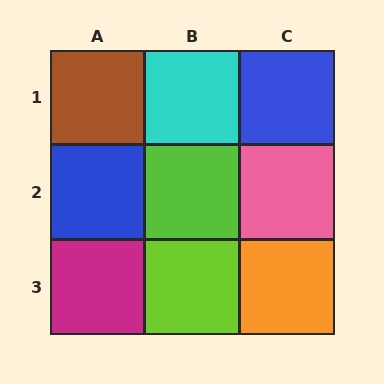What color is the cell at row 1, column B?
Cyan.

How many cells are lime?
2 cells are lime.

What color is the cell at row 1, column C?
Blue.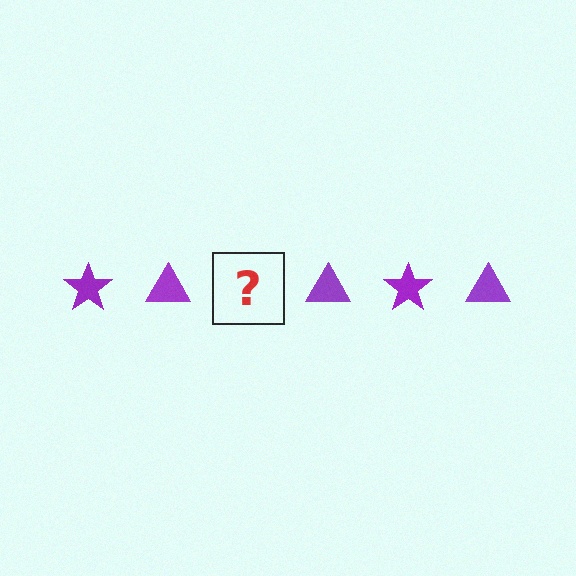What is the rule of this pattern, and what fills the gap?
The rule is that the pattern cycles through star, triangle shapes in purple. The gap should be filled with a purple star.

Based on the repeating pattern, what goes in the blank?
The blank should be a purple star.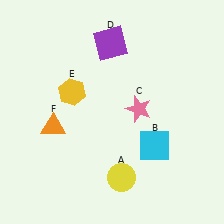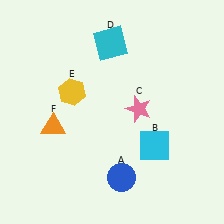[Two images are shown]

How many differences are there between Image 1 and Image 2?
There are 2 differences between the two images.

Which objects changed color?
A changed from yellow to blue. D changed from purple to cyan.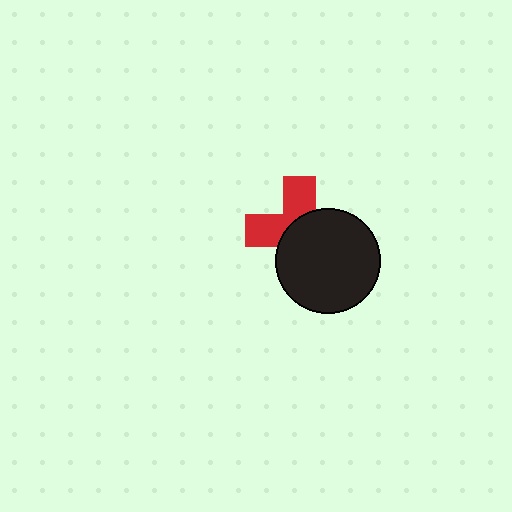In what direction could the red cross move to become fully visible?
The red cross could move toward the upper-left. That would shift it out from behind the black circle entirely.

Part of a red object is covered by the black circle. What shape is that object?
It is a cross.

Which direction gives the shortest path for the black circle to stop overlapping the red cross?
Moving toward the lower-right gives the shortest separation.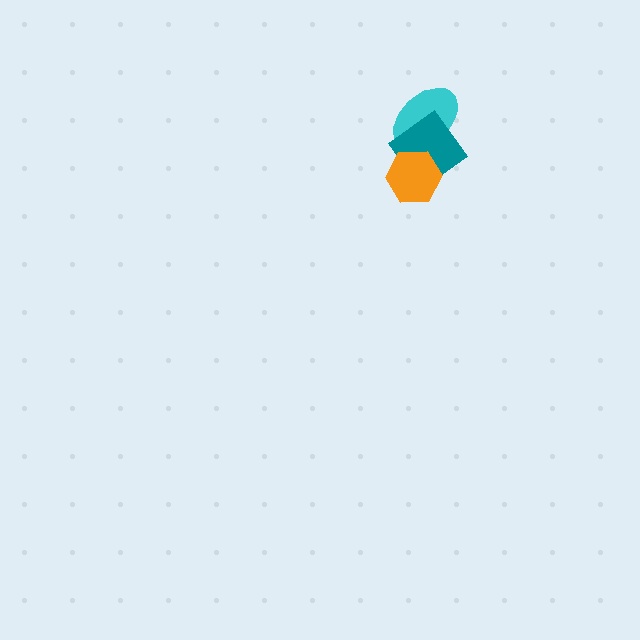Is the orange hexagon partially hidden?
No, no other shape covers it.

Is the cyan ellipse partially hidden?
Yes, it is partially covered by another shape.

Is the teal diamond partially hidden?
Yes, it is partially covered by another shape.